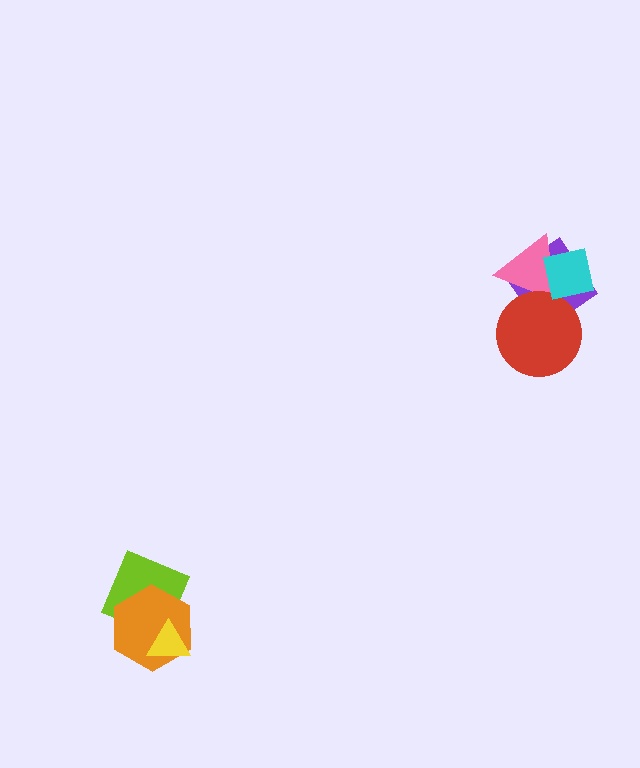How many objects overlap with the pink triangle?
3 objects overlap with the pink triangle.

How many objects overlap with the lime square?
1 object overlaps with the lime square.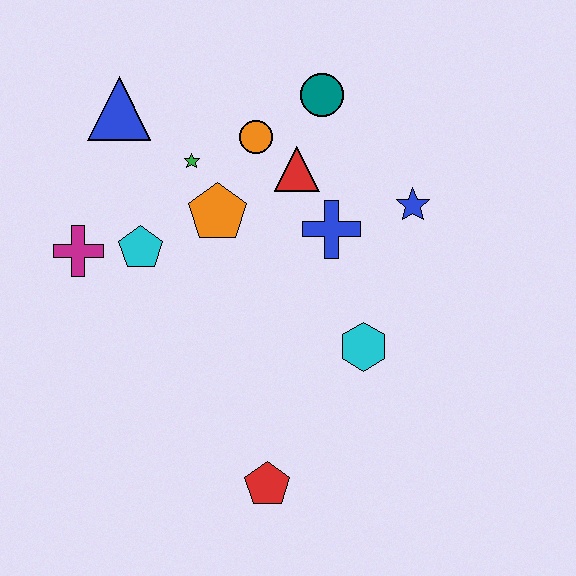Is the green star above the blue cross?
Yes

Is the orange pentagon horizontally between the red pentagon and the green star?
Yes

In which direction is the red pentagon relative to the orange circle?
The red pentagon is below the orange circle.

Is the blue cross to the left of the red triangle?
No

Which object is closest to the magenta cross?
The cyan pentagon is closest to the magenta cross.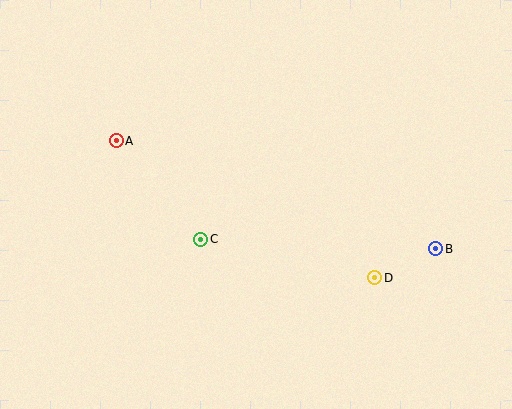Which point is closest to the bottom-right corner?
Point B is closest to the bottom-right corner.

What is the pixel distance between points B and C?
The distance between B and C is 235 pixels.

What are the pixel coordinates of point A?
Point A is at (116, 141).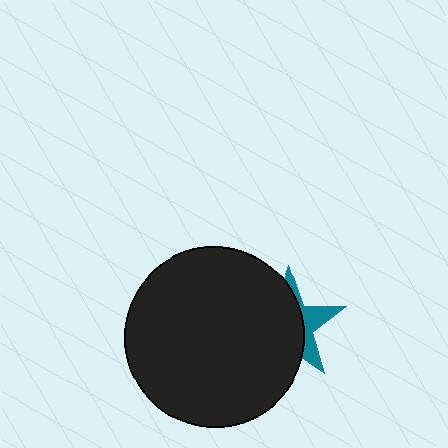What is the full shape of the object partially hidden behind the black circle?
The partially hidden object is a teal star.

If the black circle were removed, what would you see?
You would see the complete teal star.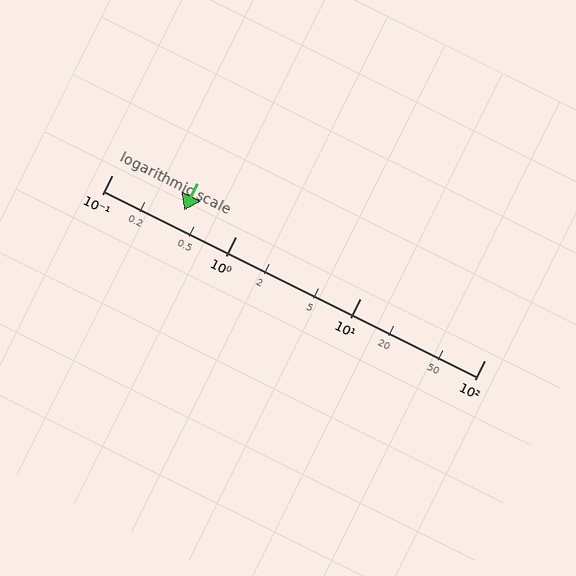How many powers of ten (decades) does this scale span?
The scale spans 3 decades, from 0.1 to 100.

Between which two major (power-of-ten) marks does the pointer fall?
The pointer is between 0.1 and 1.